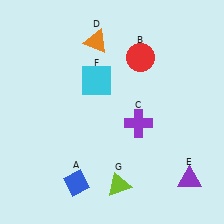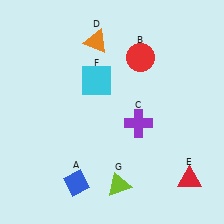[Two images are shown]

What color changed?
The triangle (E) changed from purple in Image 1 to red in Image 2.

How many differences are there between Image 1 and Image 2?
There is 1 difference between the two images.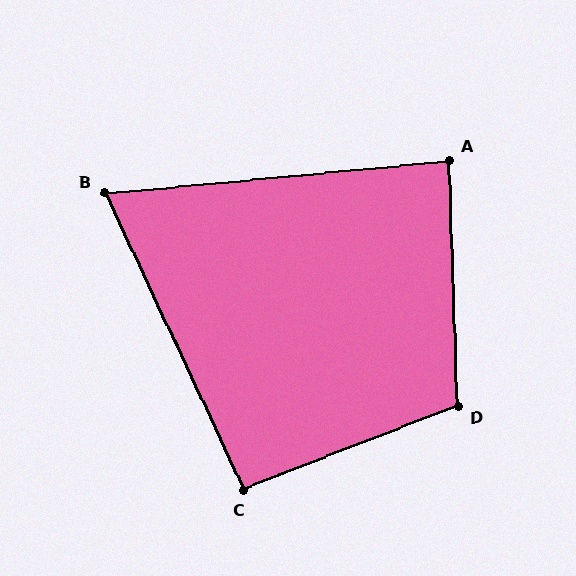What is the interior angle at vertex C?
Approximately 94 degrees (approximately right).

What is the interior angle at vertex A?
Approximately 86 degrees (approximately right).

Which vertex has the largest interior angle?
D, at approximately 110 degrees.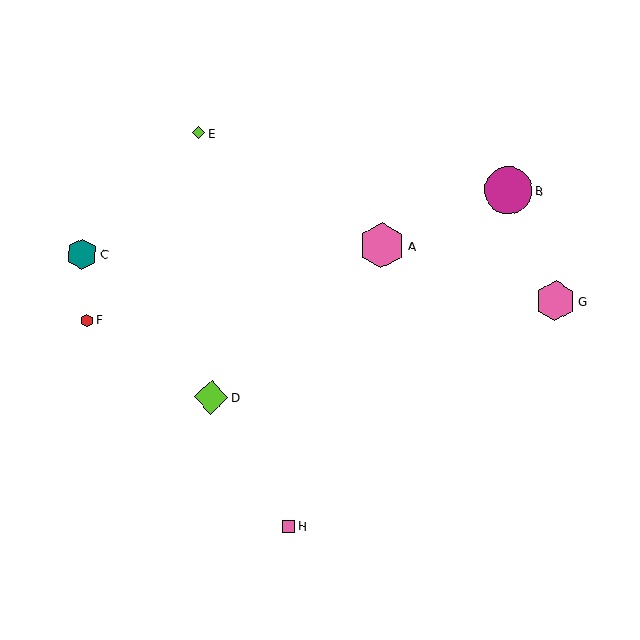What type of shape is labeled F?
Shape F is a red hexagon.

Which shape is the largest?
The magenta circle (labeled B) is the largest.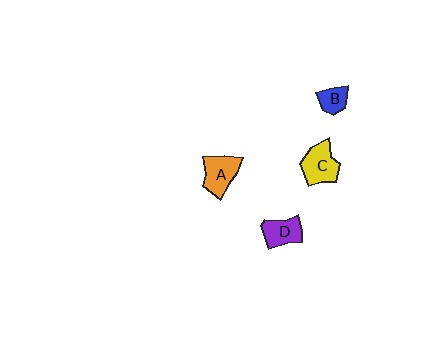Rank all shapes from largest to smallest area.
From largest to smallest: C (yellow), A (orange), D (purple), B (blue).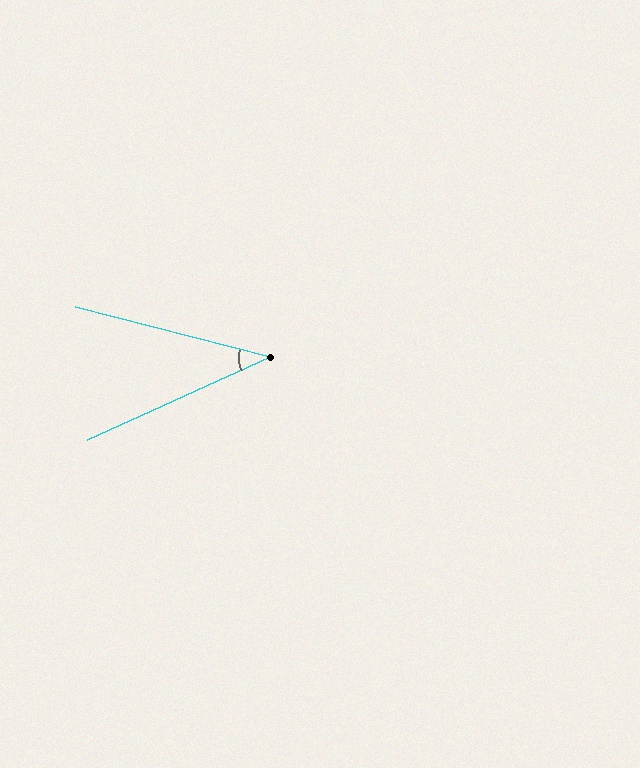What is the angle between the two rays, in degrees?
Approximately 39 degrees.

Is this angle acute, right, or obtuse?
It is acute.